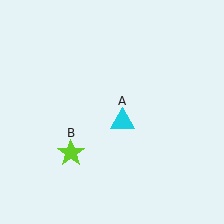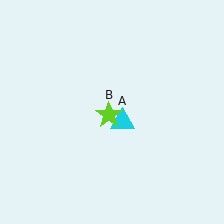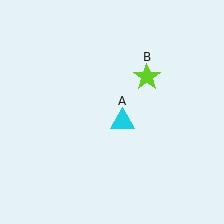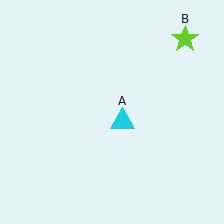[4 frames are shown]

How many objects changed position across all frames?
1 object changed position: lime star (object B).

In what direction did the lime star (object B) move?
The lime star (object B) moved up and to the right.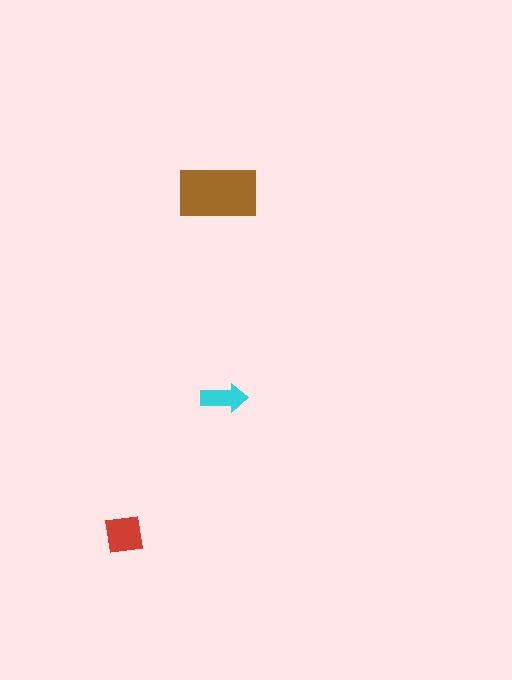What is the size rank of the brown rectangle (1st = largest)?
1st.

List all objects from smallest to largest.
The cyan arrow, the red square, the brown rectangle.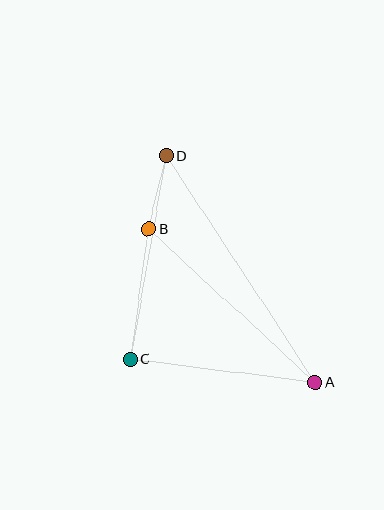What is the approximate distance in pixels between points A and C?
The distance between A and C is approximately 186 pixels.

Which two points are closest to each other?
Points B and D are closest to each other.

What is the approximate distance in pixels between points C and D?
The distance between C and D is approximately 206 pixels.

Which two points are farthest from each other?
Points A and D are farthest from each other.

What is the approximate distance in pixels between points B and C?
The distance between B and C is approximately 131 pixels.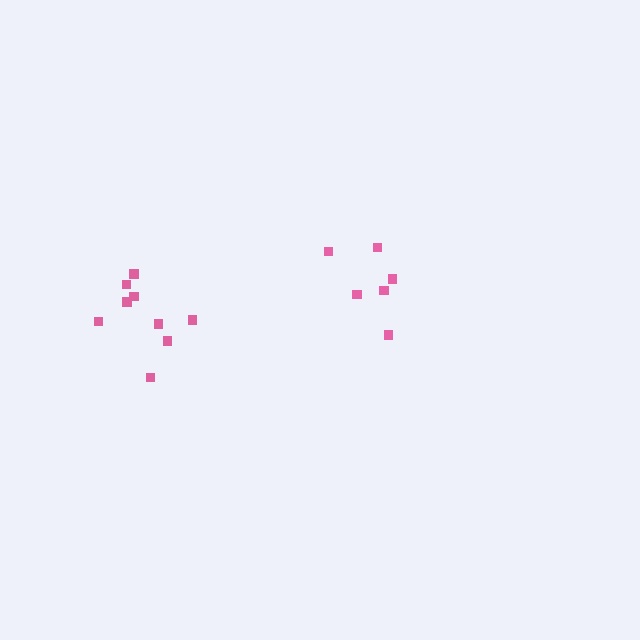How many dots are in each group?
Group 1: 9 dots, Group 2: 6 dots (15 total).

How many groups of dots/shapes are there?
There are 2 groups.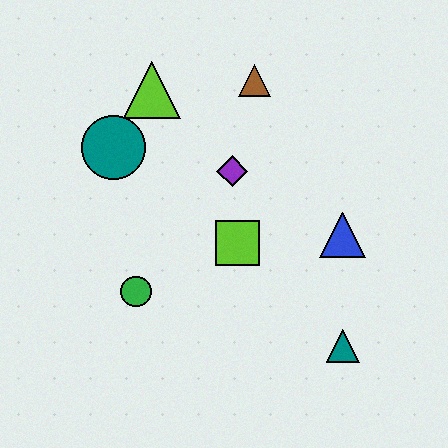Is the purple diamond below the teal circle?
Yes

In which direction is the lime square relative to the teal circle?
The lime square is to the right of the teal circle.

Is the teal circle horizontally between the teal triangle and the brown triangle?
No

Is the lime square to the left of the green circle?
No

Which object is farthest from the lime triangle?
The teal triangle is farthest from the lime triangle.